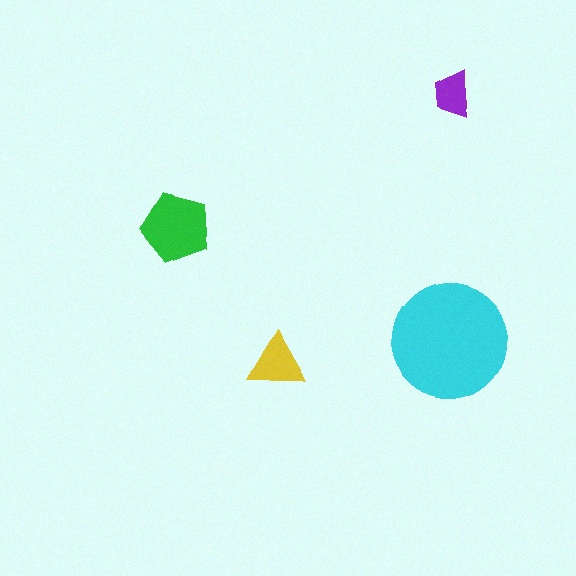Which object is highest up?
The purple trapezoid is topmost.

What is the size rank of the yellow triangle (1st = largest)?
3rd.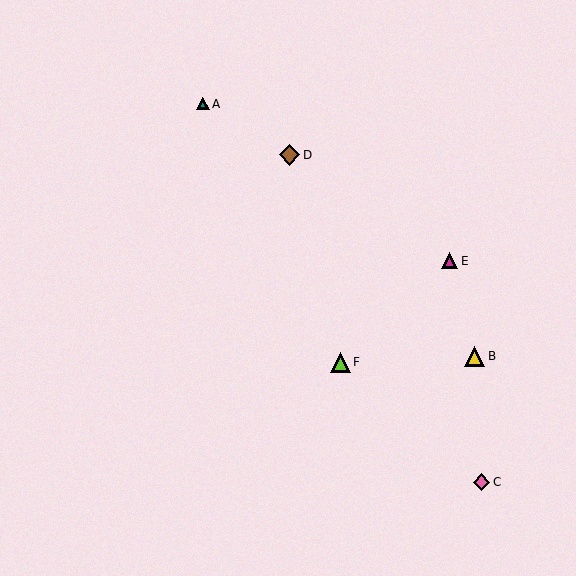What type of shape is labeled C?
Shape C is a pink diamond.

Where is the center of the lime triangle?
The center of the lime triangle is at (340, 362).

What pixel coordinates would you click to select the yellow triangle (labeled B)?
Click at (474, 356) to select the yellow triangle B.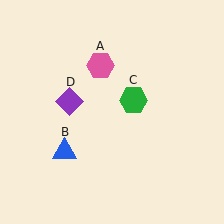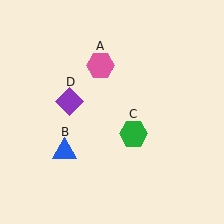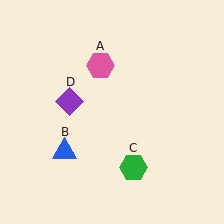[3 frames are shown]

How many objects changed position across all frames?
1 object changed position: green hexagon (object C).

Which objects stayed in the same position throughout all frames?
Pink hexagon (object A) and blue triangle (object B) and purple diamond (object D) remained stationary.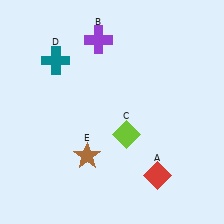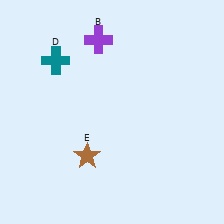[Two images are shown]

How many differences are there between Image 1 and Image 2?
There are 2 differences between the two images.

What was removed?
The red diamond (A), the lime diamond (C) were removed in Image 2.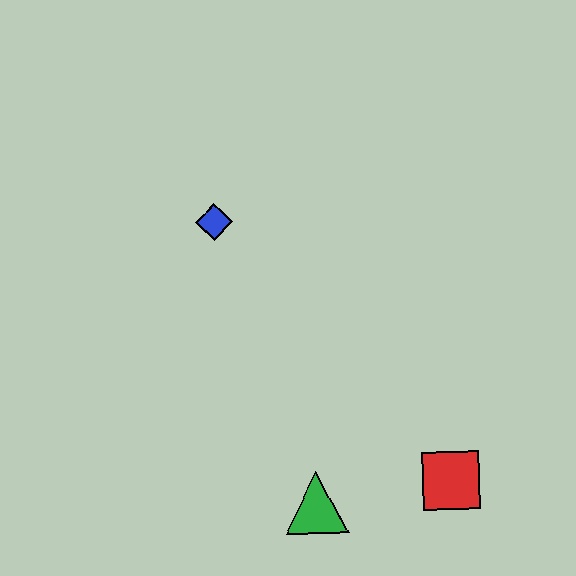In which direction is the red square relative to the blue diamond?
The red square is below the blue diamond.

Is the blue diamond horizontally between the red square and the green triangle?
No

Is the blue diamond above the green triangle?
Yes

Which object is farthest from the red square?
The blue diamond is farthest from the red square.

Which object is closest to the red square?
The green triangle is closest to the red square.